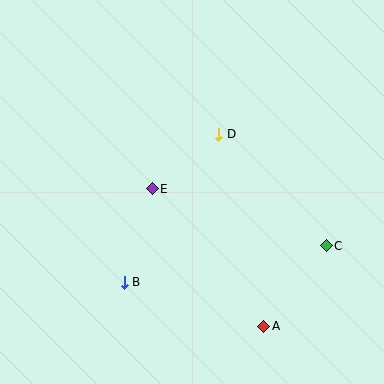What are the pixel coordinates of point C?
Point C is at (326, 246).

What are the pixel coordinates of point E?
Point E is at (152, 189).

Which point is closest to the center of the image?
Point E at (152, 189) is closest to the center.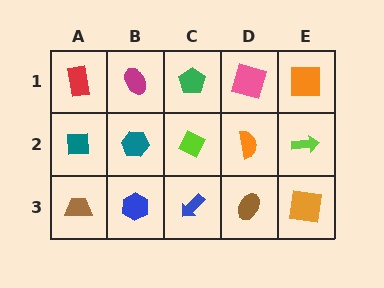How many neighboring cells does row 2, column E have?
3.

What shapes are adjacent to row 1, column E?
A lime arrow (row 2, column E), a pink square (row 1, column D).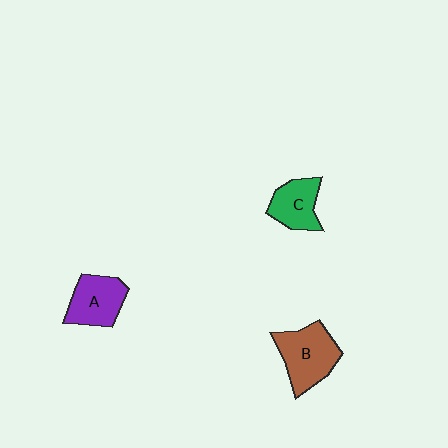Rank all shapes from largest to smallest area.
From largest to smallest: B (brown), A (purple), C (green).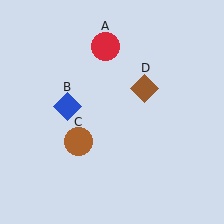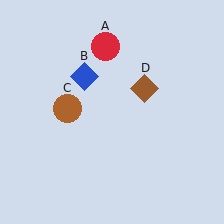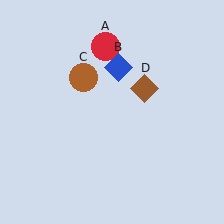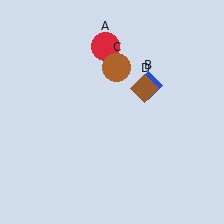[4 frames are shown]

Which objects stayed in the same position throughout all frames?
Red circle (object A) and brown diamond (object D) remained stationary.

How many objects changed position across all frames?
2 objects changed position: blue diamond (object B), brown circle (object C).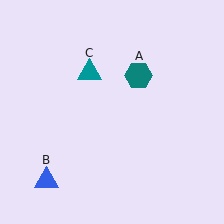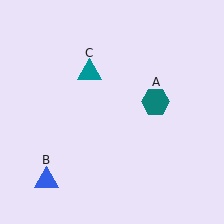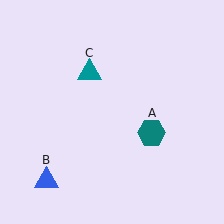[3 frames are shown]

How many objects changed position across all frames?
1 object changed position: teal hexagon (object A).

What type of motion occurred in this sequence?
The teal hexagon (object A) rotated clockwise around the center of the scene.